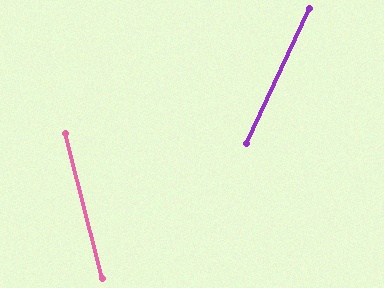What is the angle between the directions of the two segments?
Approximately 39 degrees.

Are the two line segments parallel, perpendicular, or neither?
Neither parallel nor perpendicular — they differ by about 39°.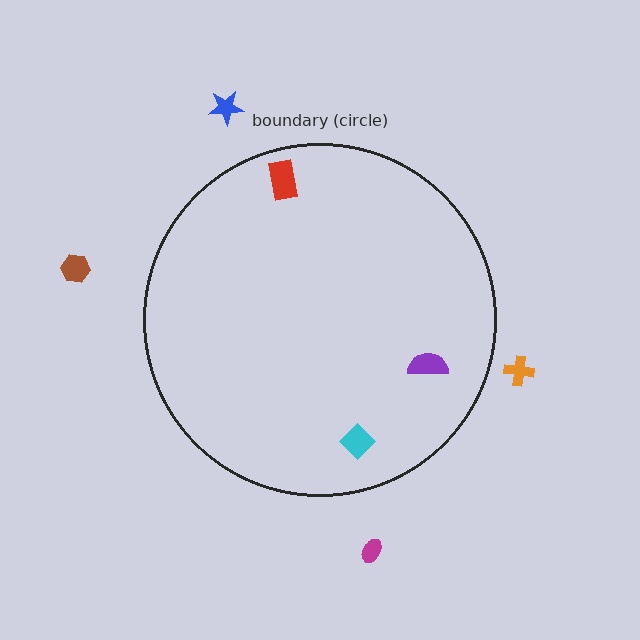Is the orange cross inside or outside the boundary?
Outside.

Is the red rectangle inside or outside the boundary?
Inside.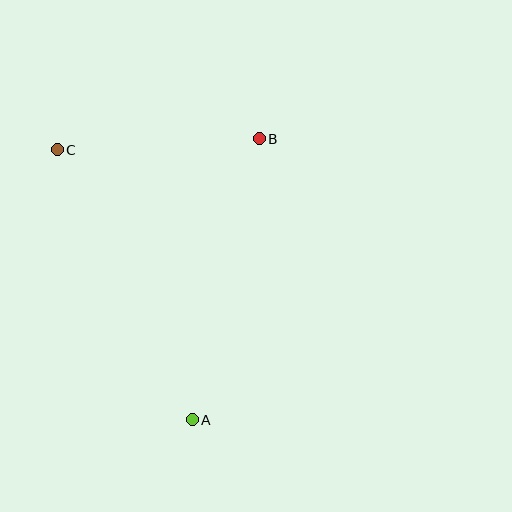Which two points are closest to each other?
Points B and C are closest to each other.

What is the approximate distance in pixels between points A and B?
The distance between A and B is approximately 289 pixels.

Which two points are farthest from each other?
Points A and C are farthest from each other.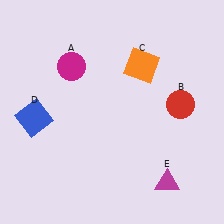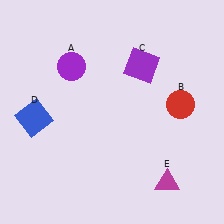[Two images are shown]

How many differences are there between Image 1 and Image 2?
There are 2 differences between the two images.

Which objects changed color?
A changed from magenta to purple. C changed from orange to purple.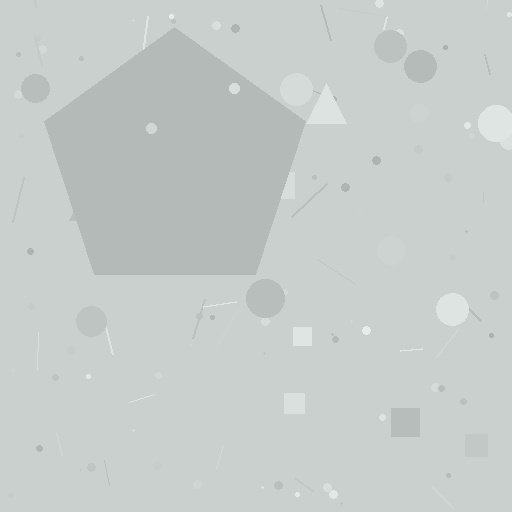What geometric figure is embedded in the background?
A pentagon is embedded in the background.